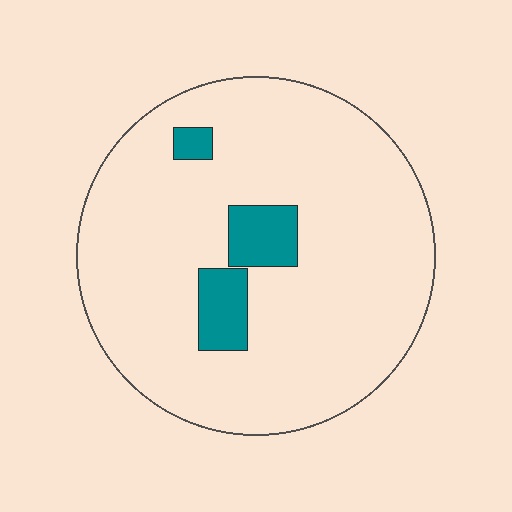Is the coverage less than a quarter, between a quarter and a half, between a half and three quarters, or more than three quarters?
Less than a quarter.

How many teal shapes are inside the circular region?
3.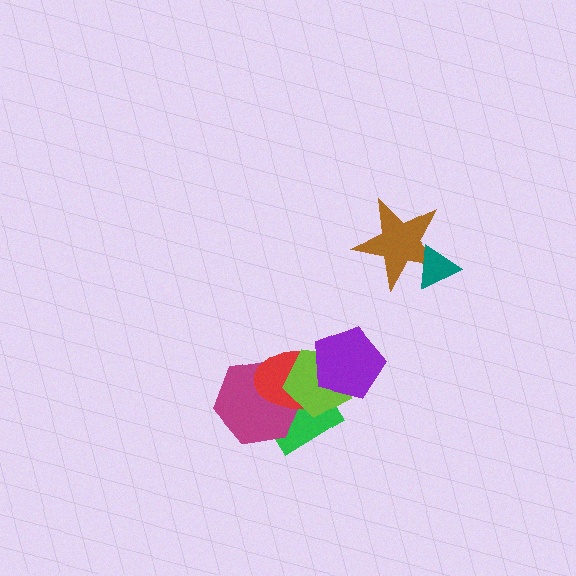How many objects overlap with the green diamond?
4 objects overlap with the green diamond.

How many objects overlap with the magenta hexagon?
3 objects overlap with the magenta hexagon.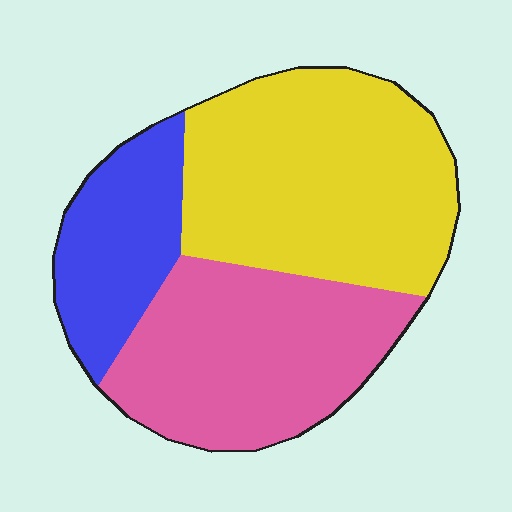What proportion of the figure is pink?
Pink takes up about three eighths (3/8) of the figure.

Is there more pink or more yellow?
Yellow.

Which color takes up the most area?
Yellow, at roughly 45%.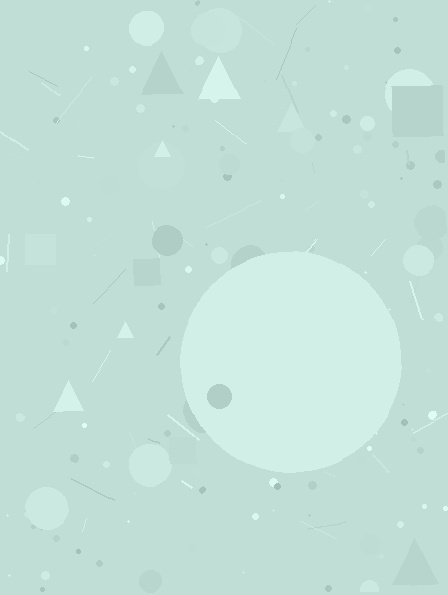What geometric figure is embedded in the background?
A circle is embedded in the background.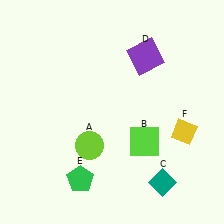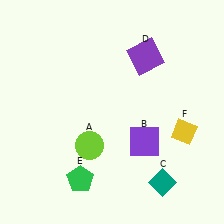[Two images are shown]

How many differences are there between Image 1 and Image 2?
There is 1 difference between the two images.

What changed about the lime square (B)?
In Image 1, B is lime. In Image 2, it changed to purple.